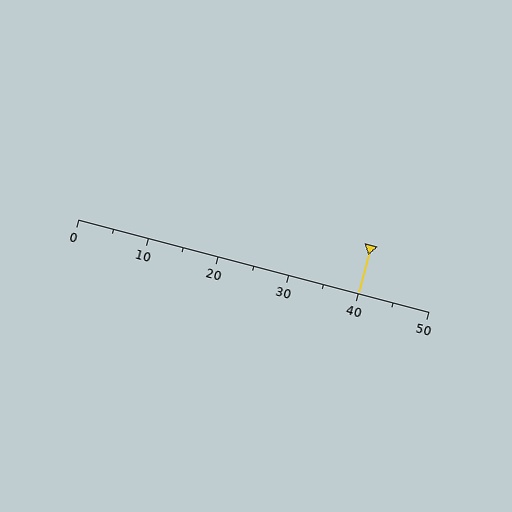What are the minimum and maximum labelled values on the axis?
The axis runs from 0 to 50.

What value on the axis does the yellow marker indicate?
The marker indicates approximately 40.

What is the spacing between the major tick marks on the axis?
The major ticks are spaced 10 apart.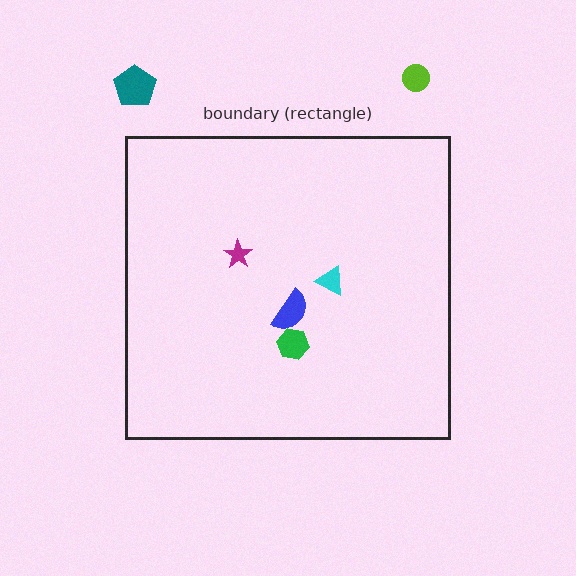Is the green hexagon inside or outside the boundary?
Inside.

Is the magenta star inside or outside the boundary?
Inside.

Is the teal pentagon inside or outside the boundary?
Outside.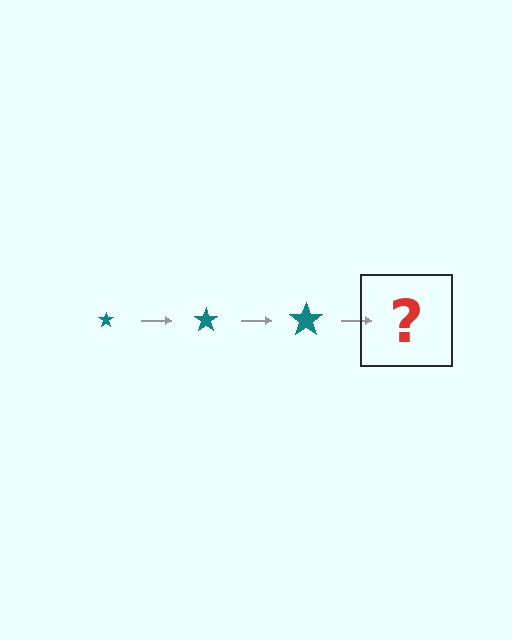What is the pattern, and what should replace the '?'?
The pattern is that the star gets progressively larger each step. The '?' should be a teal star, larger than the previous one.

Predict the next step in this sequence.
The next step is a teal star, larger than the previous one.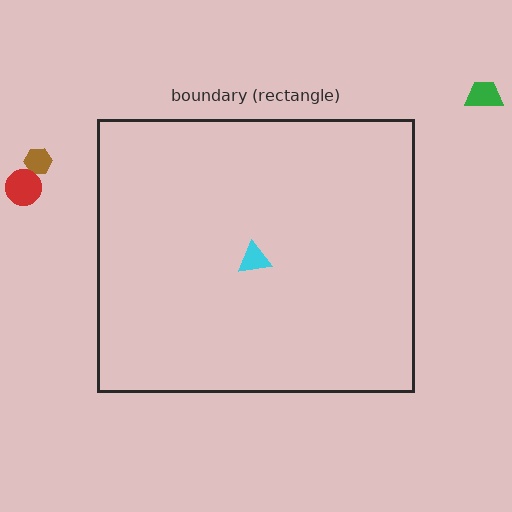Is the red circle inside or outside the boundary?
Outside.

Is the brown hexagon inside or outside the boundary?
Outside.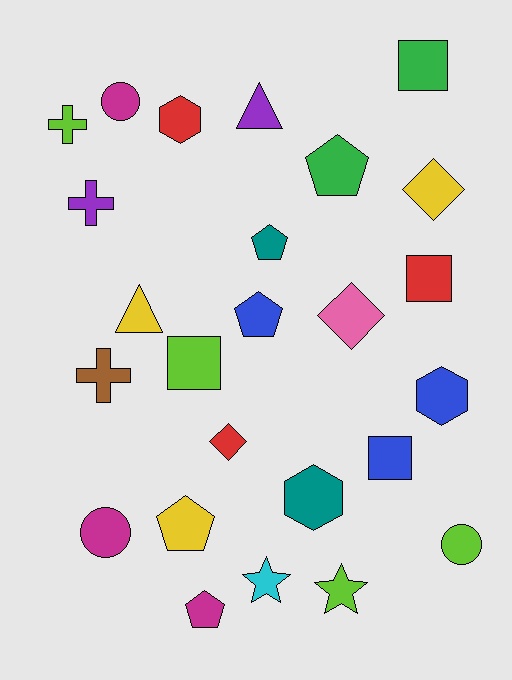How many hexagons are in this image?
There are 3 hexagons.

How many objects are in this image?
There are 25 objects.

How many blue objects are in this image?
There are 3 blue objects.